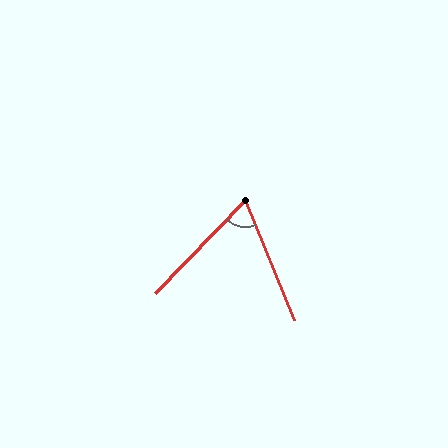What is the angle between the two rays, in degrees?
Approximately 66 degrees.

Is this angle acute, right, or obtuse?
It is acute.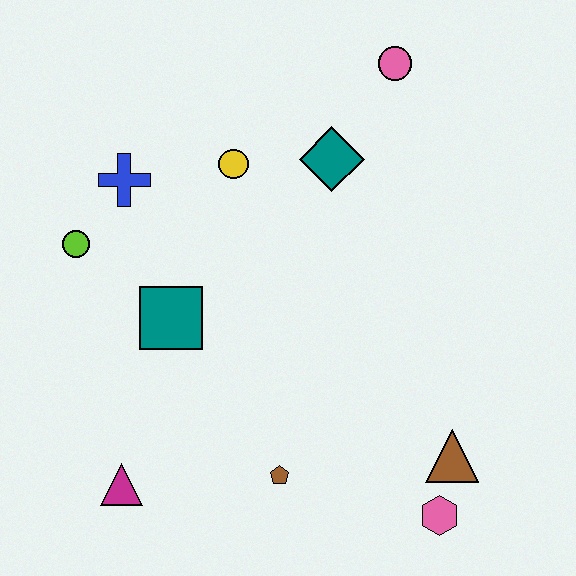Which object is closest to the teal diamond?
The yellow circle is closest to the teal diamond.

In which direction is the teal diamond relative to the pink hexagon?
The teal diamond is above the pink hexagon.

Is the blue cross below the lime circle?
No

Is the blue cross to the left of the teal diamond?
Yes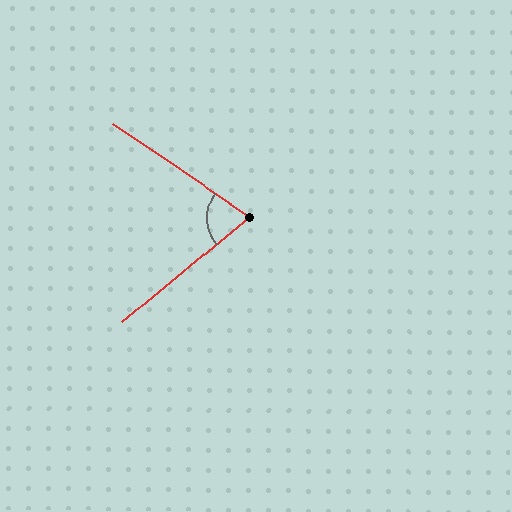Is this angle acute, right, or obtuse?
It is acute.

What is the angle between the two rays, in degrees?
Approximately 74 degrees.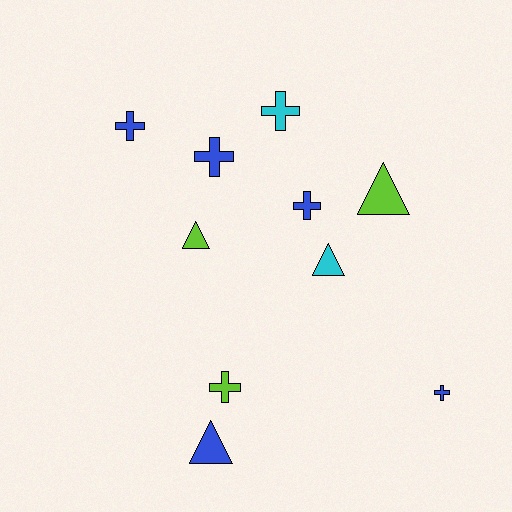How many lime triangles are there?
There are 2 lime triangles.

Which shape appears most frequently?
Cross, with 6 objects.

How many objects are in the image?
There are 10 objects.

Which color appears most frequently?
Blue, with 5 objects.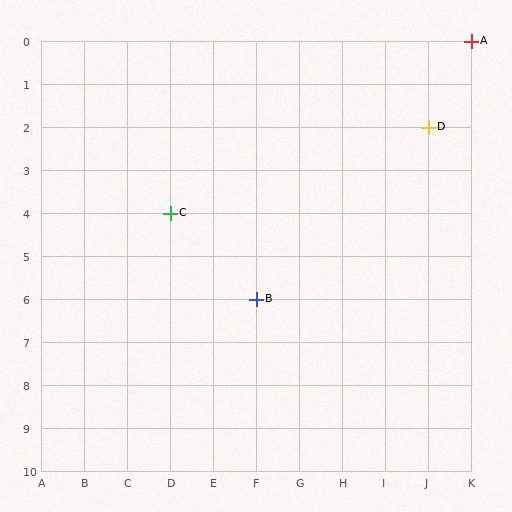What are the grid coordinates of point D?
Point D is at grid coordinates (J, 2).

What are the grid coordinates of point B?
Point B is at grid coordinates (F, 6).